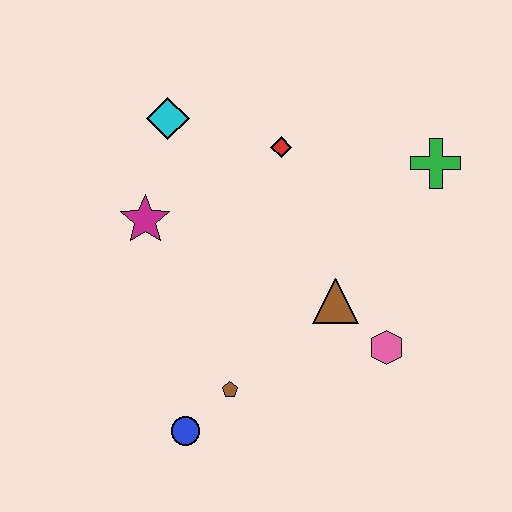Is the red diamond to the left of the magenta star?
No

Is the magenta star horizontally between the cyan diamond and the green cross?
No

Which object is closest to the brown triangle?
The pink hexagon is closest to the brown triangle.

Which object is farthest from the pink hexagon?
The cyan diamond is farthest from the pink hexagon.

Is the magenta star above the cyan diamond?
No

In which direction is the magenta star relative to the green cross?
The magenta star is to the left of the green cross.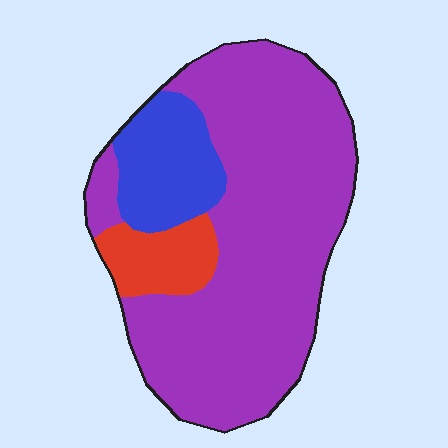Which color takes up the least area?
Red, at roughly 10%.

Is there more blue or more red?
Blue.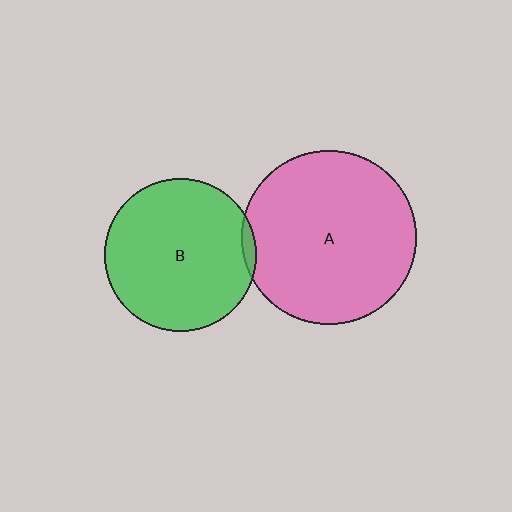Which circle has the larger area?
Circle A (pink).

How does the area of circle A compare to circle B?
Approximately 1.3 times.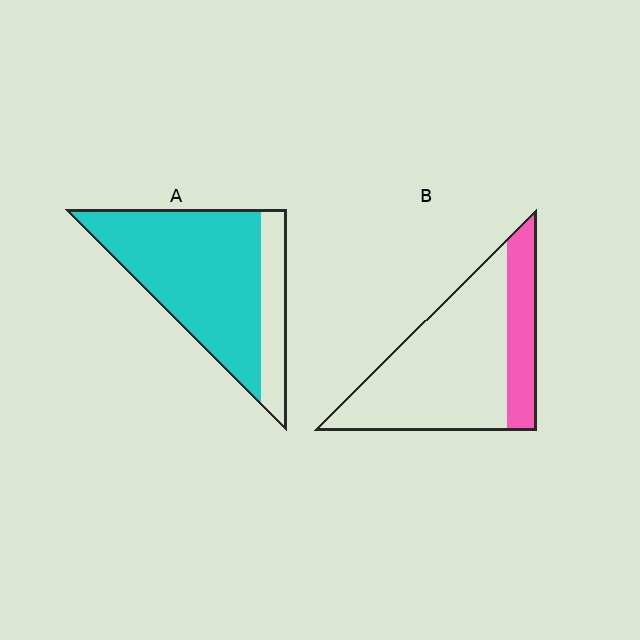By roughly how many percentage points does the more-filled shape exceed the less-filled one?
By roughly 55 percentage points (A over B).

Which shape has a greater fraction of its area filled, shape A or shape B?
Shape A.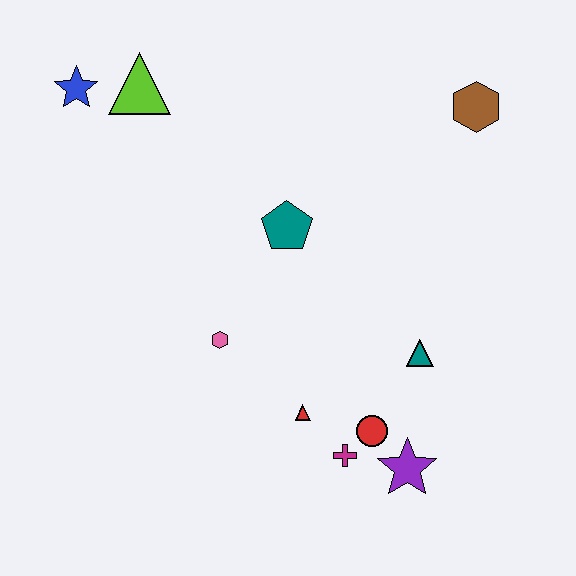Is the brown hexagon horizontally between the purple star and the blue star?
No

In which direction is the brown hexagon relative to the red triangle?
The brown hexagon is above the red triangle.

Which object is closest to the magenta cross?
The red circle is closest to the magenta cross.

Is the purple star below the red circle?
Yes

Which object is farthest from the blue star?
The purple star is farthest from the blue star.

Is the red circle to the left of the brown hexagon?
Yes